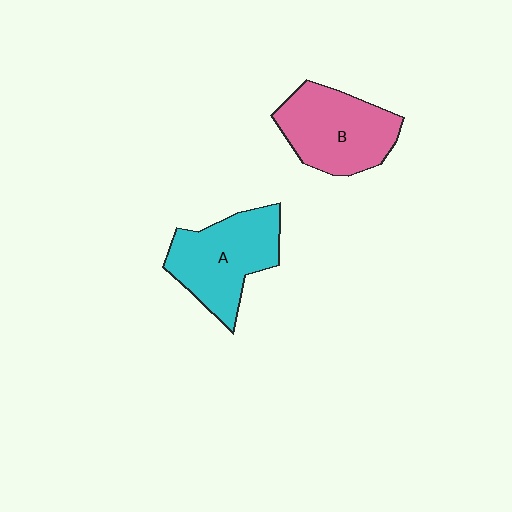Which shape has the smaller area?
Shape B (pink).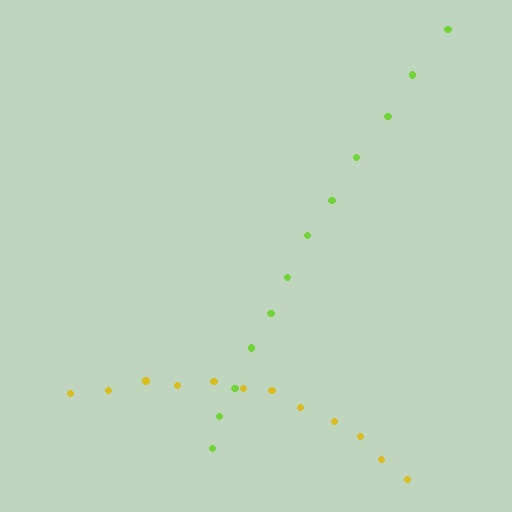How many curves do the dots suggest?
There are 2 distinct paths.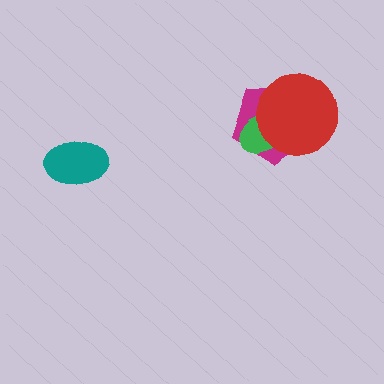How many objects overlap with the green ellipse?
2 objects overlap with the green ellipse.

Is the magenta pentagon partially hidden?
Yes, it is partially covered by another shape.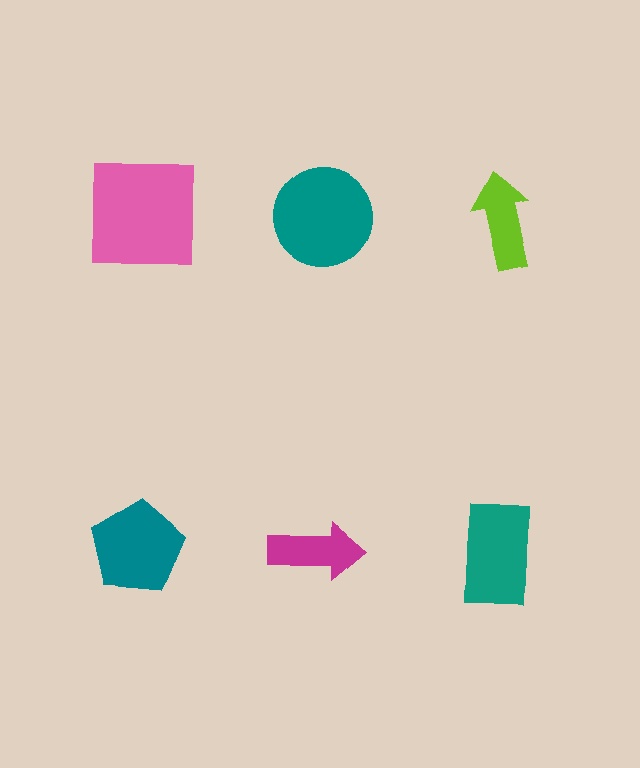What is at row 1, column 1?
A pink square.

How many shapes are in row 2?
3 shapes.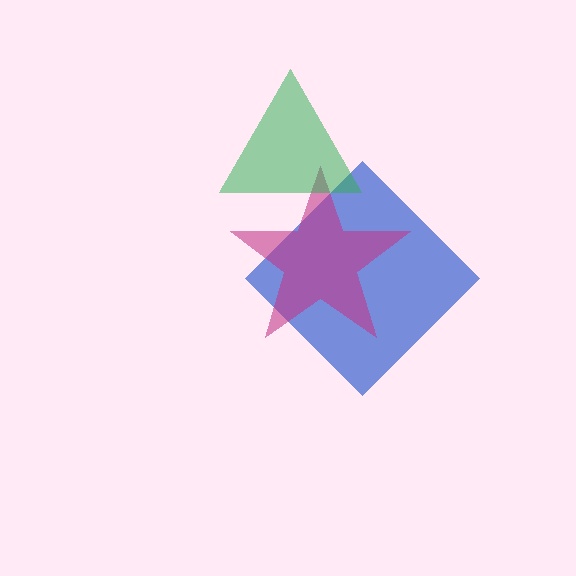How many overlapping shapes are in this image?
There are 3 overlapping shapes in the image.